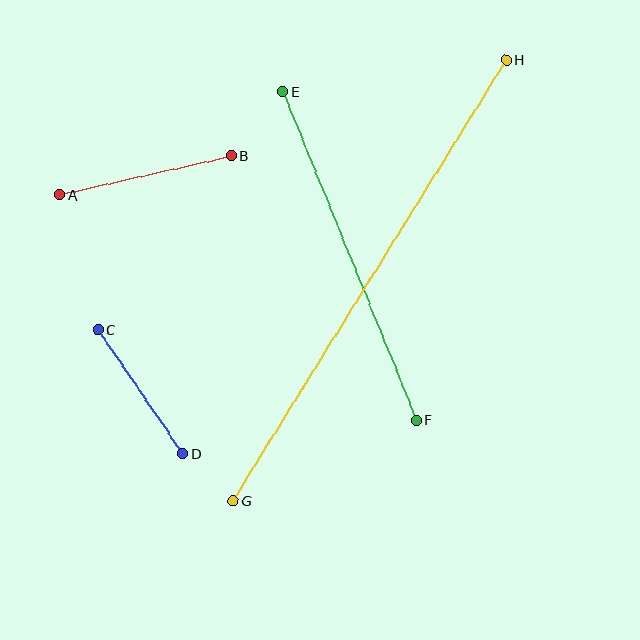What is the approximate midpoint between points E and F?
The midpoint is at approximately (349, 256) pixels.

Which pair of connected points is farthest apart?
Points G and H are farthest apart.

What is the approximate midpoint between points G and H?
The midpoint is at approximately (370, 280) pixels.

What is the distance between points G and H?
The distance is approximately 518 pixels.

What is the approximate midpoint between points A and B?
The midpoint is at approximately (145, 175) pixels.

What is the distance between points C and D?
The distance is approximately 150 pixels.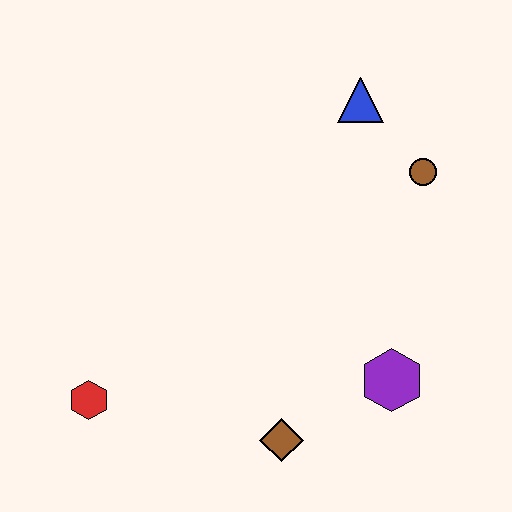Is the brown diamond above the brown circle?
No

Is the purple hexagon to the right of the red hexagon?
Yes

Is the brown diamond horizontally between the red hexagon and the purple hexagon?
Yes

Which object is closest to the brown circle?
The blue triangle is closest to the brown circle.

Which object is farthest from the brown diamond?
The blue triangle is farthest from the brown diamond.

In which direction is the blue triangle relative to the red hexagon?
The blue triangle is above the red hexagon.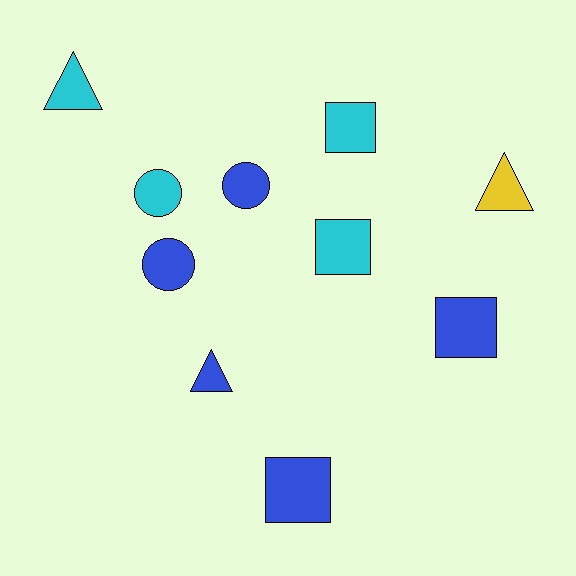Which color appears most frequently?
Blue, with 5 objects.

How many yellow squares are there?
There are no yellow squares.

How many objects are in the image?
There are 10 objects.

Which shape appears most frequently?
Square, with 4 objects.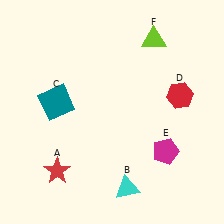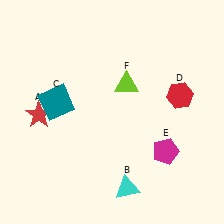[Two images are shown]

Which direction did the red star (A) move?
The red star (A) moved up.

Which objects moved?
The objects that moved are: the red star (A), the lime triangle (F).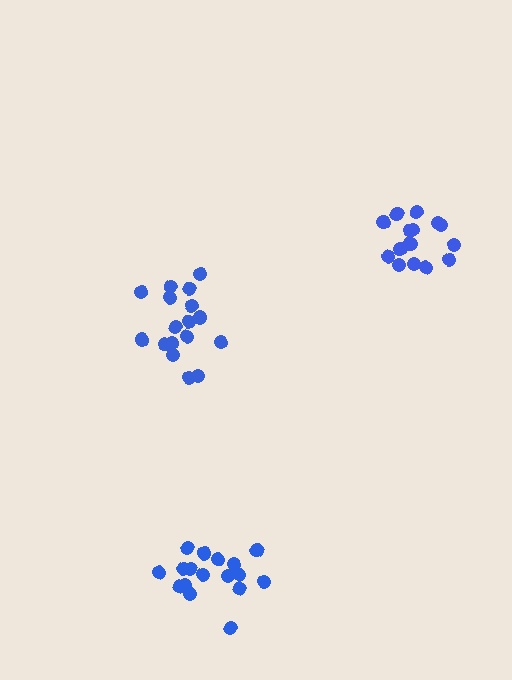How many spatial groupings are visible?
There are 3 spatial groupings.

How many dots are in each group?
Group 1: 17 dots, Group 2: 17 dots, Group 3: 16 dots (50 total).